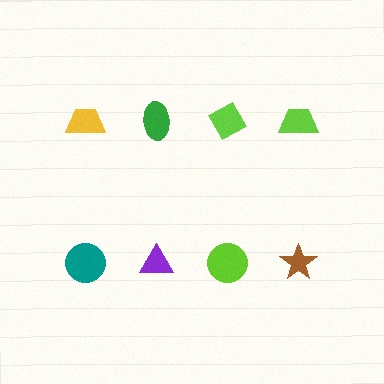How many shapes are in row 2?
4 shapes.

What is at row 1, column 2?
A green ellipse.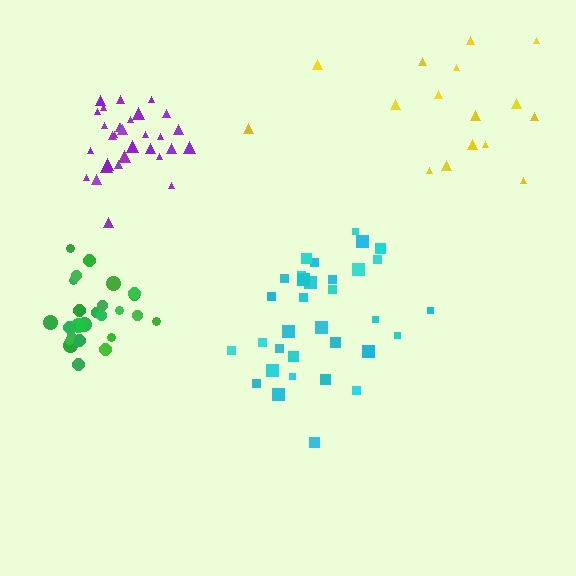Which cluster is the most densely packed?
Green.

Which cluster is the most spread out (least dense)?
Yellow.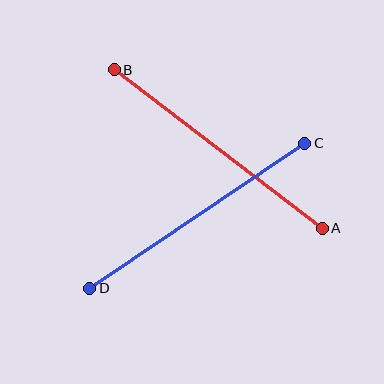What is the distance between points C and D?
The distance is approximately 260 pixels.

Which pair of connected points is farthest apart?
Points A and B are farthest apart.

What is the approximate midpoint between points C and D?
The midpoint is at approximately (197, 216) pixels.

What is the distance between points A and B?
The distance is approximately 261 pixels.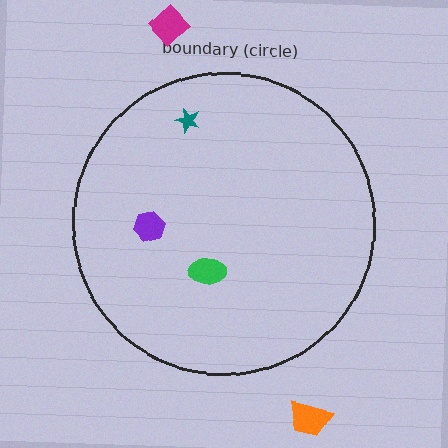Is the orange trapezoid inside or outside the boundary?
Outside.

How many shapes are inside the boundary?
3 inside, 2 outside.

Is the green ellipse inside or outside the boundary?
Inside.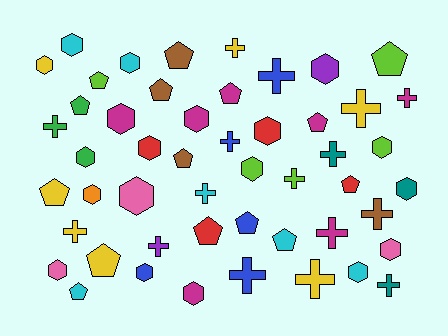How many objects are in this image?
There are 50 objects.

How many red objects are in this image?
There are 4 red objects.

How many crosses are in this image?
There are 16 crosses.